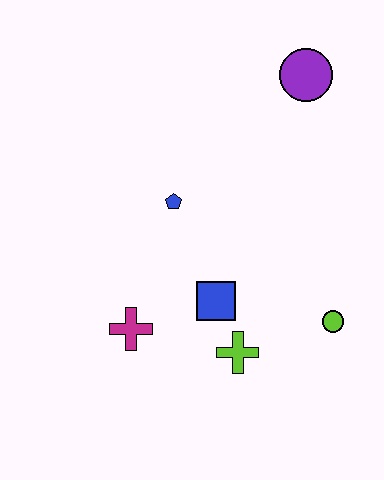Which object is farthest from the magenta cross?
The purple circle is farthest from the magenta cross.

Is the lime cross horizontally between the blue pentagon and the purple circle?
Yes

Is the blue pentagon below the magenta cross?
No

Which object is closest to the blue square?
The lime cross is closest to the blue square.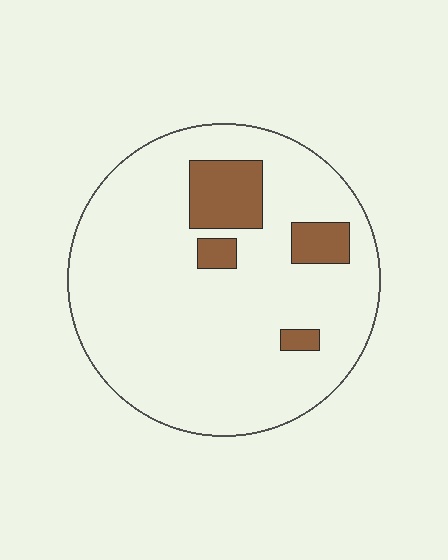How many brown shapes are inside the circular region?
4.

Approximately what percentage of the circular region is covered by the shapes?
Approximately 15%.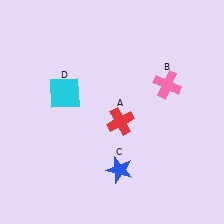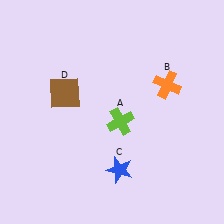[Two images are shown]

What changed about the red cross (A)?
In Image 1, A is red. In Image 2, it changed to lime.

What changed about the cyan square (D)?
In Image 1, D is cyan. In Image 2, it changed to brown.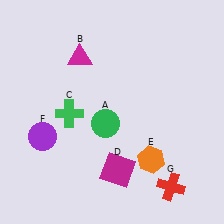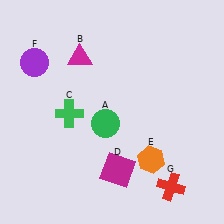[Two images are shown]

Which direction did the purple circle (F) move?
The purple circle (F) moved up.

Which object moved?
The purple circle (F) moved up.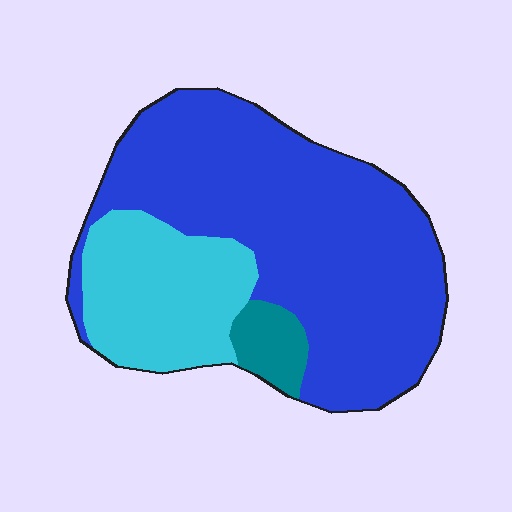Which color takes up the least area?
Teal, at roughly 5%.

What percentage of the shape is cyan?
Cyan covers about 25% of the shape.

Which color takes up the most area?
Blue, at roughly 70%.